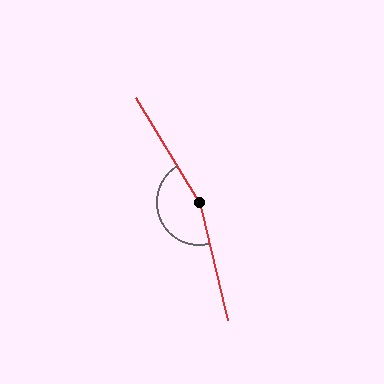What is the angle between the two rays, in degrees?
Approximately 162 degrees.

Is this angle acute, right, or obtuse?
It is obtuse.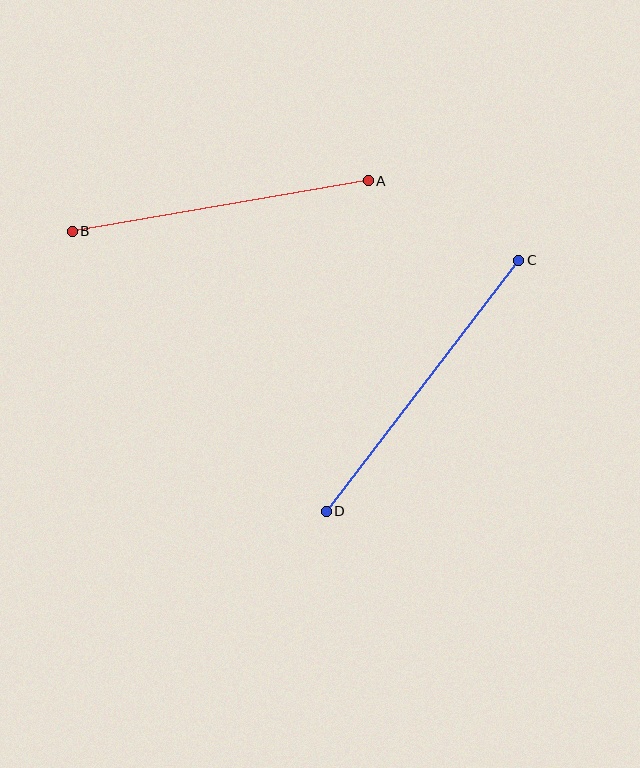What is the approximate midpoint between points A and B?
The midpoint is at approximately (220, 206) pixels.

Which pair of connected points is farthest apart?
Points C and D are farthest apart.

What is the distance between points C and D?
The distance is approximately 316 pixels.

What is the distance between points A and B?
The distance is approximately 300 pixels.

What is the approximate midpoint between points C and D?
The midpoint is at approximately (422, 386) pixels.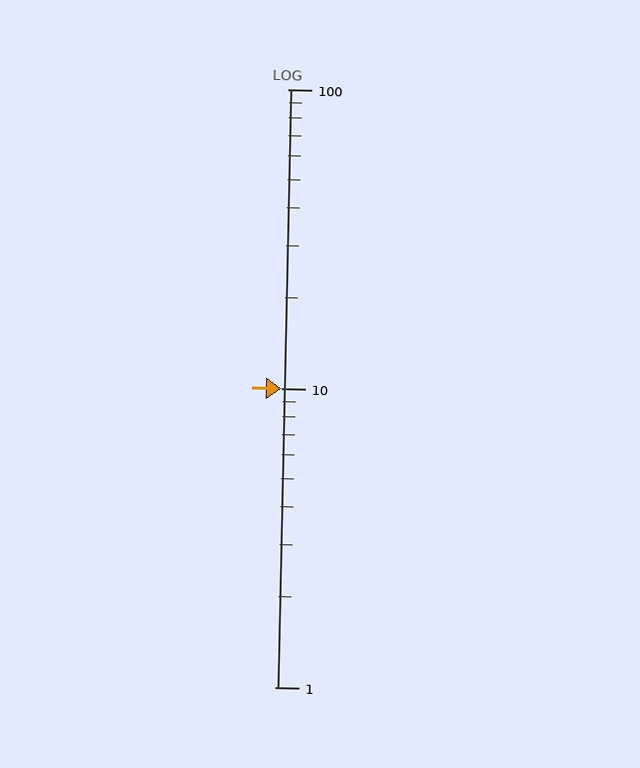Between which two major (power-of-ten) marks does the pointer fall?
The pointer is between 10 and 100.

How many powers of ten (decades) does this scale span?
The scale spans 2 decades, from 1 to 100.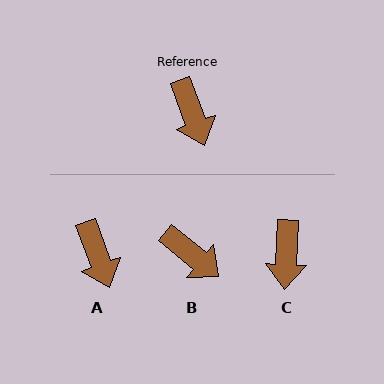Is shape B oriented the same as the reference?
No, it is off by about 31 degrees.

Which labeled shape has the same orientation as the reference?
A.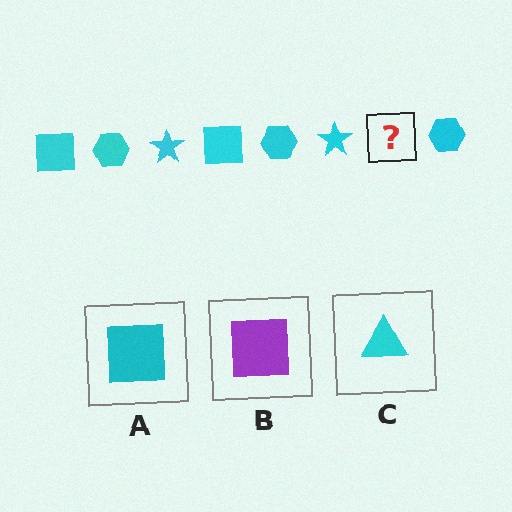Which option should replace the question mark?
Option A.